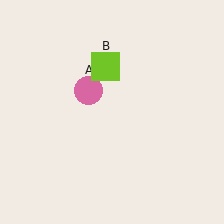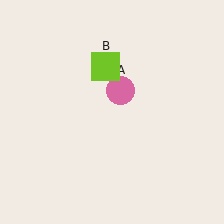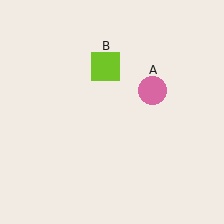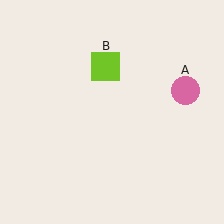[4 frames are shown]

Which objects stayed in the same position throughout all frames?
Lime square (object B) remained stationary.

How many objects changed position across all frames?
1 object changed position: pink circle (object A).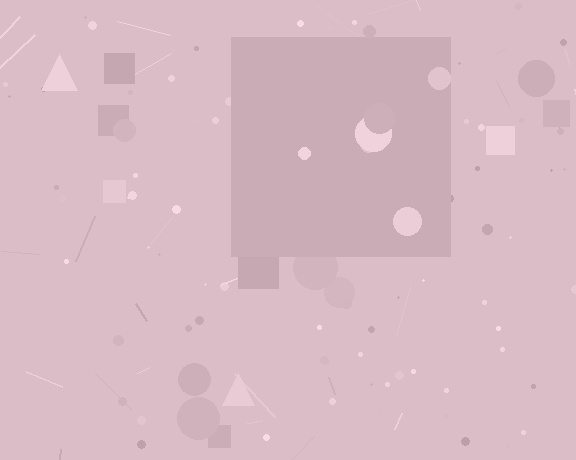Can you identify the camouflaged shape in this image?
The camouflaged shape is a square.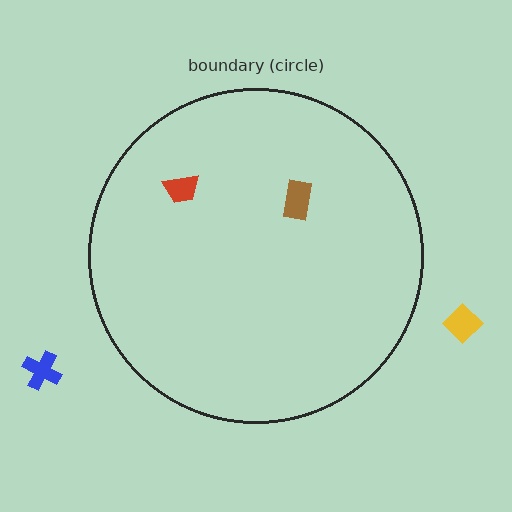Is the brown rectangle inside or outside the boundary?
Inside.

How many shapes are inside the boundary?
2 inside, 2 outside.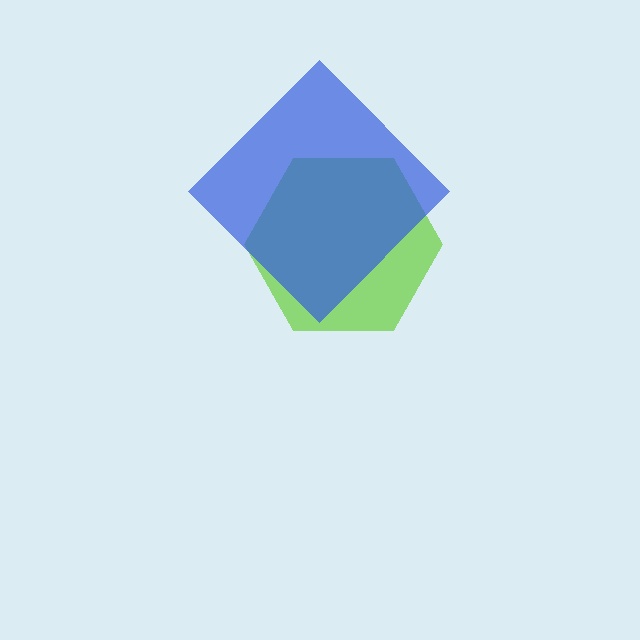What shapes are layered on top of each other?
The layered shapes are: a lime hexagon, a blue diamond.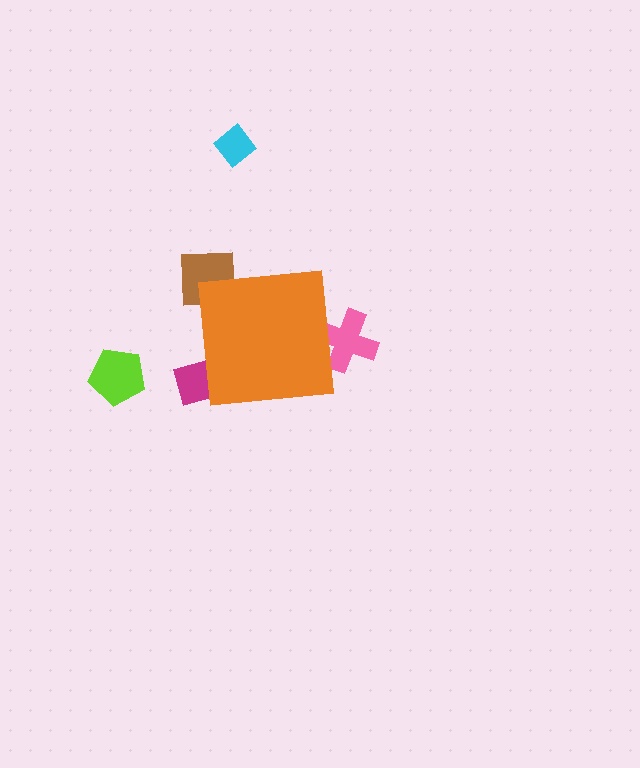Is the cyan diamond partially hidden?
No, the cyan diamond is fully visible.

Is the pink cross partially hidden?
Yes, the pink cross is partially hidden behind the orange square.